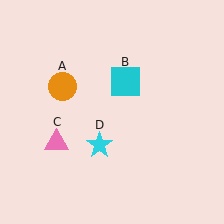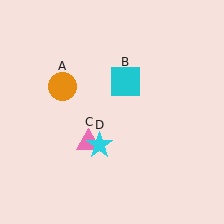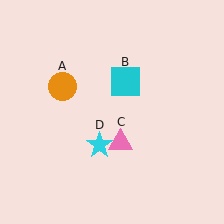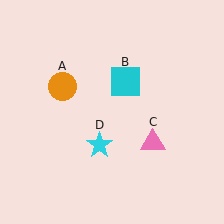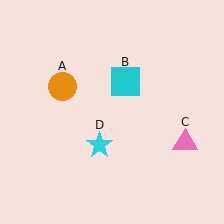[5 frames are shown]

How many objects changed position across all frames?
1 object changed position: pink triangle (object C).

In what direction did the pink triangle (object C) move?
The pink triangle (object C) moved right.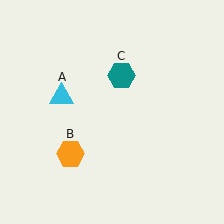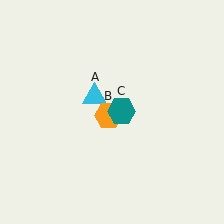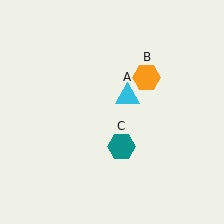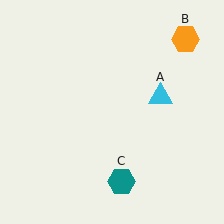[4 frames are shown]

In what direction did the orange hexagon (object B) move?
The orange hexagon (object B) moved up and to the right.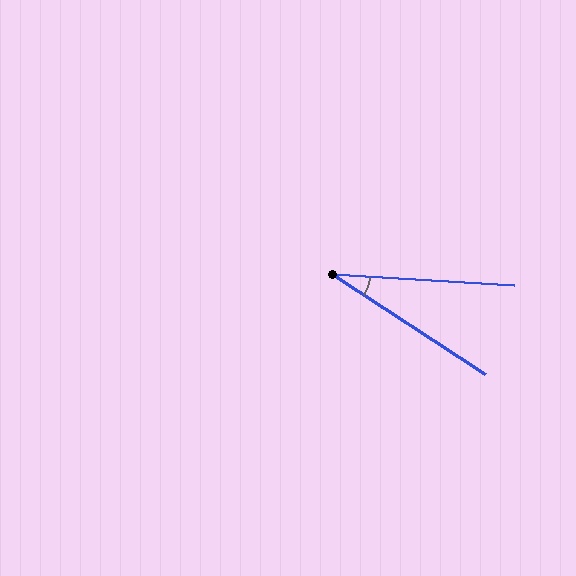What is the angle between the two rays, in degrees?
Approximately 30 degrees.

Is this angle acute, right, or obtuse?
It is acute.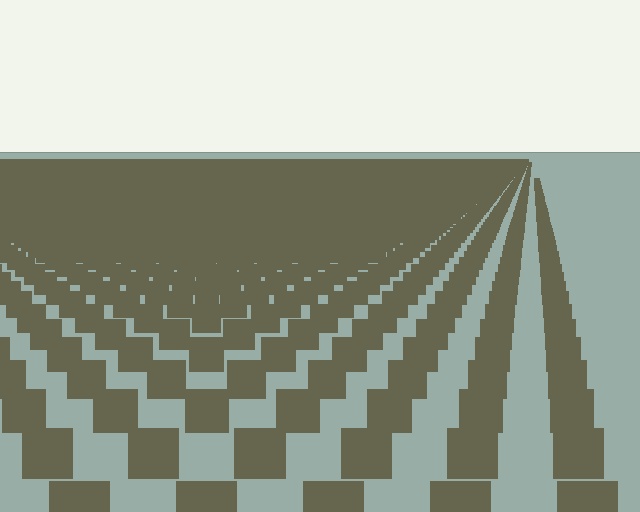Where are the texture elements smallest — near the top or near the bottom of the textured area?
Near the top.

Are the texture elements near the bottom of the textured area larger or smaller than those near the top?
Larger. Near the bottom, elements are closer to the viewer and appear at a bigger on-screen size.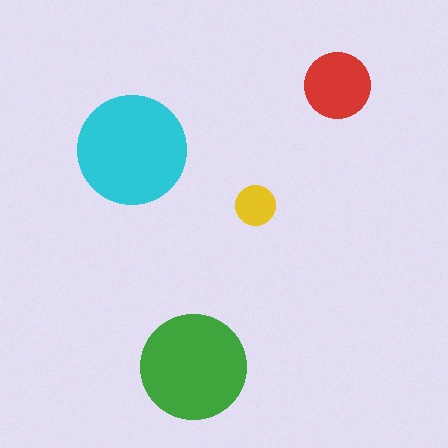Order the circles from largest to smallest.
the cyan one, the green one, the red one, the yellow one.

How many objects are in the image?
There are 4 objects in the image.